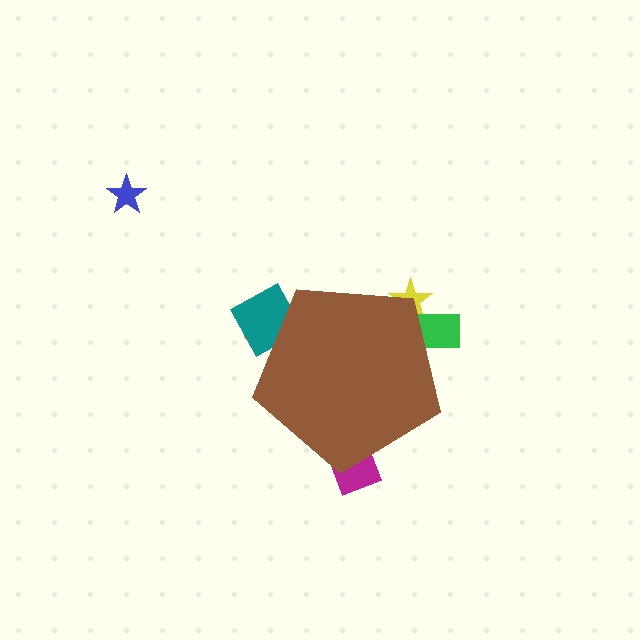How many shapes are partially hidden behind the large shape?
5 shapes are partially hidden.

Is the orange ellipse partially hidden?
Yes, the orange ellipse is partially hidden behind the brown pentagon.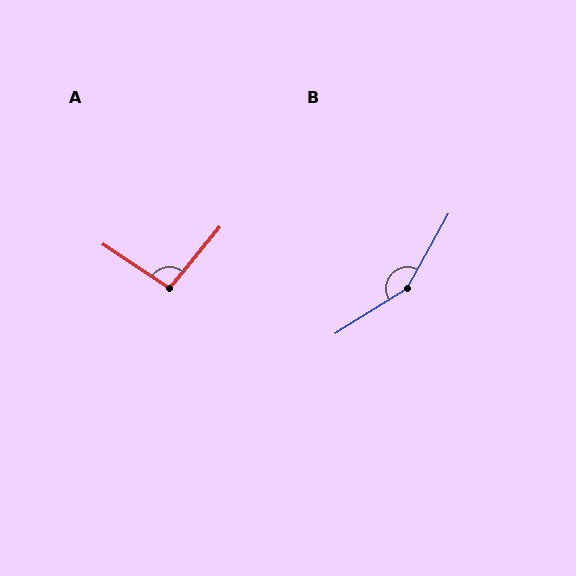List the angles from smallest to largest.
A (96°), B (151°).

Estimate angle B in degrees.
Approximately 151 degrees.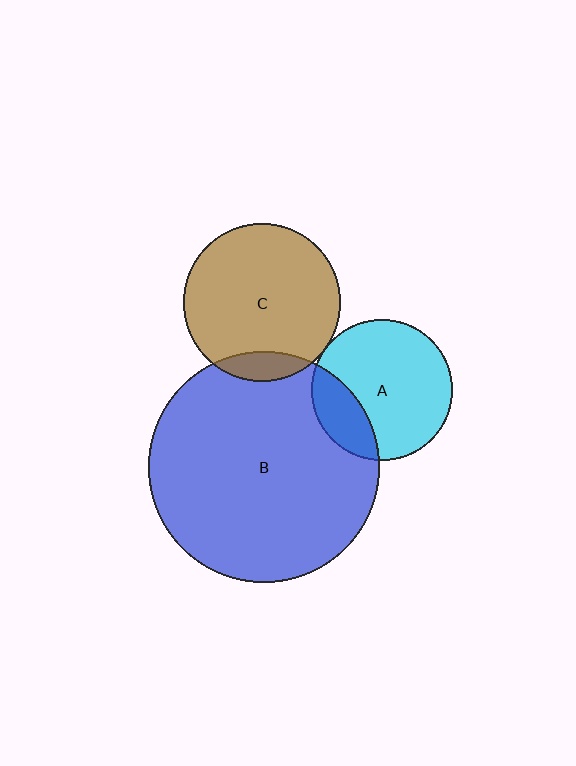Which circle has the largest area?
Circle B (blue).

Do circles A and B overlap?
Yes.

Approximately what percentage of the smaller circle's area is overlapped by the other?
Approximately 25%.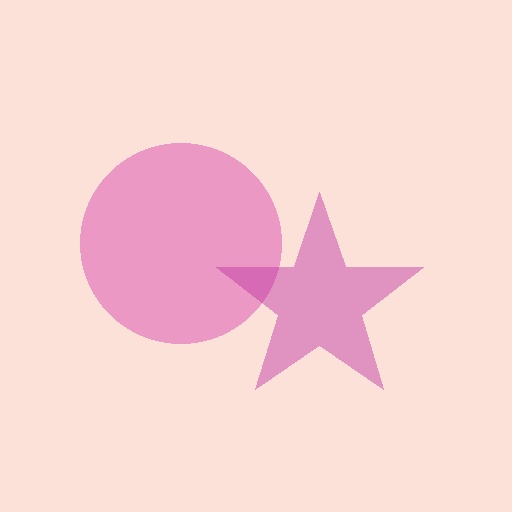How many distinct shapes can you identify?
There are 2 distinct shapes: a pink circle, a magenta star.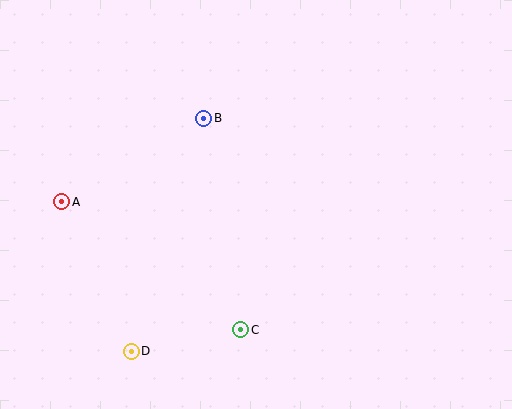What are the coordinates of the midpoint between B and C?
The midpoint between B and C is at (222, 224).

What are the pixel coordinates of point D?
Point D is at (131, 351).